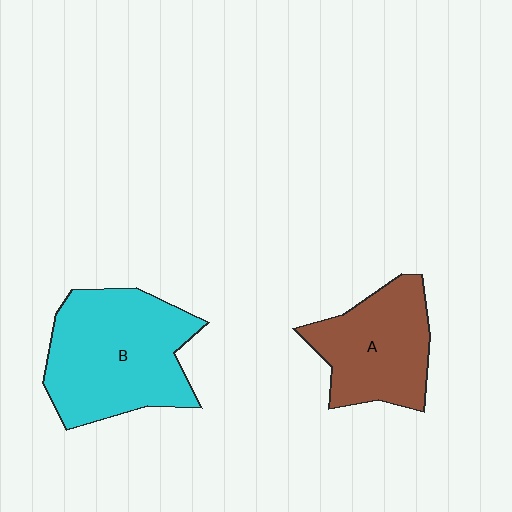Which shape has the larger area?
Shape B (cyan).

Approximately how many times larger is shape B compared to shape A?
Approximately 1.4 times.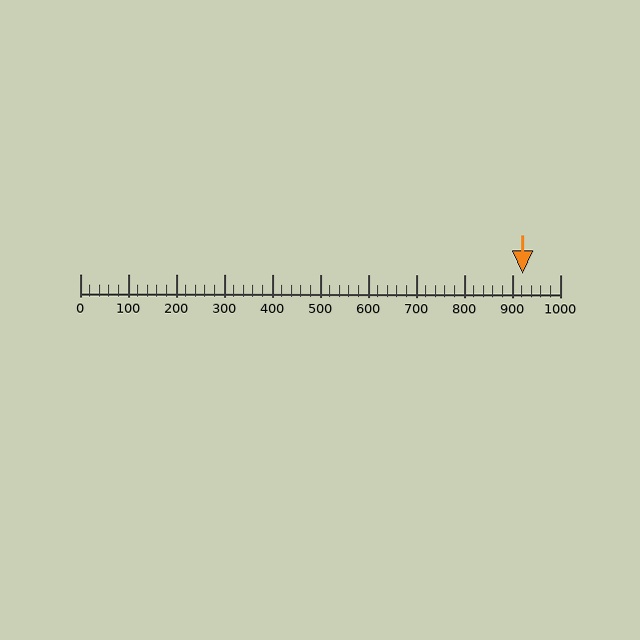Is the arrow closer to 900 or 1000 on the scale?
The arrow is closer to 900.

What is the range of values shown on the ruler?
The ruler shows values from 0 to 1000.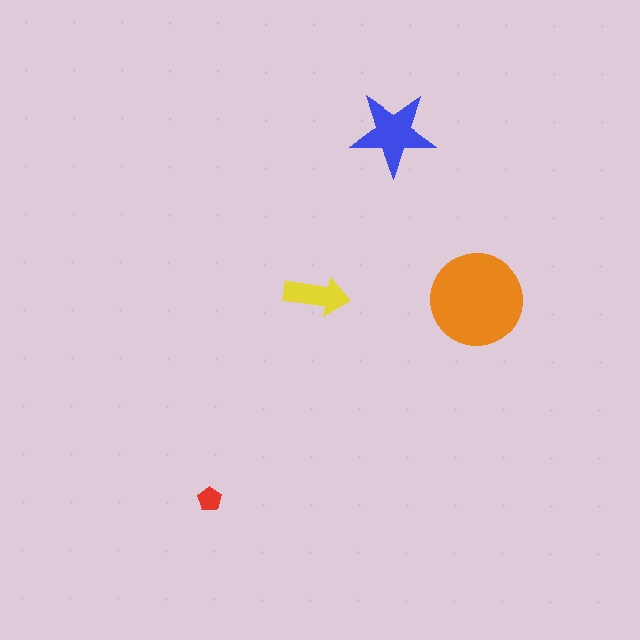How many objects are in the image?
There are 4 objects in the image.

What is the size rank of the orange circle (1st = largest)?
1st.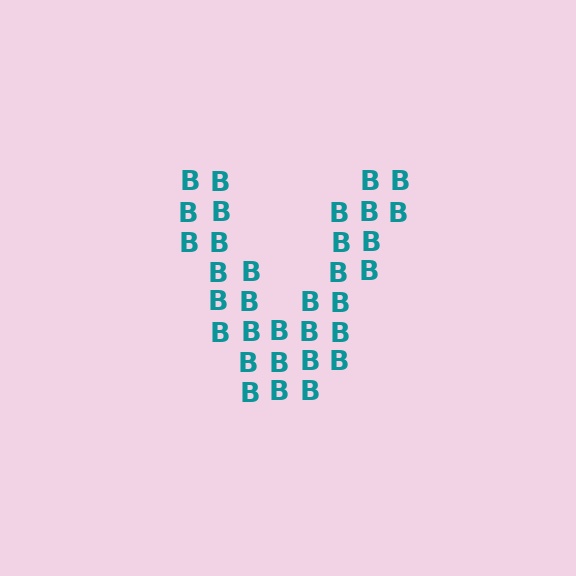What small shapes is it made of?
It is made of small letter B's.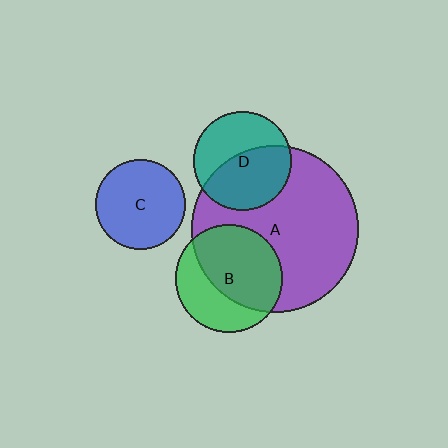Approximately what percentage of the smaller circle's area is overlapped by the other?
Approximately 60%.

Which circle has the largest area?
Circle A (purple).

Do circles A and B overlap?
Yes.